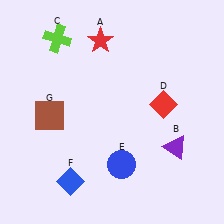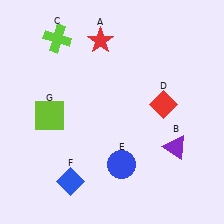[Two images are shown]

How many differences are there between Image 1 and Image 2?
There is 1 difference between the two images.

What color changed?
The square (G) changed from brown in Image 1 to lime in Image 2.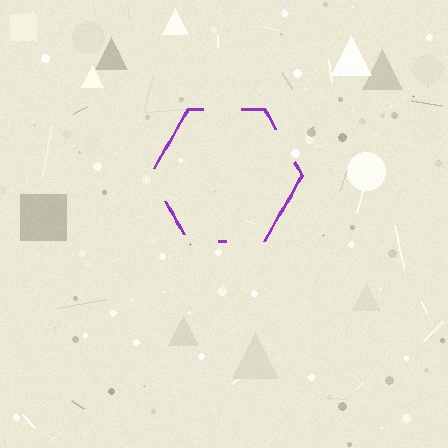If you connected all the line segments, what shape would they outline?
They would outline a hexagon.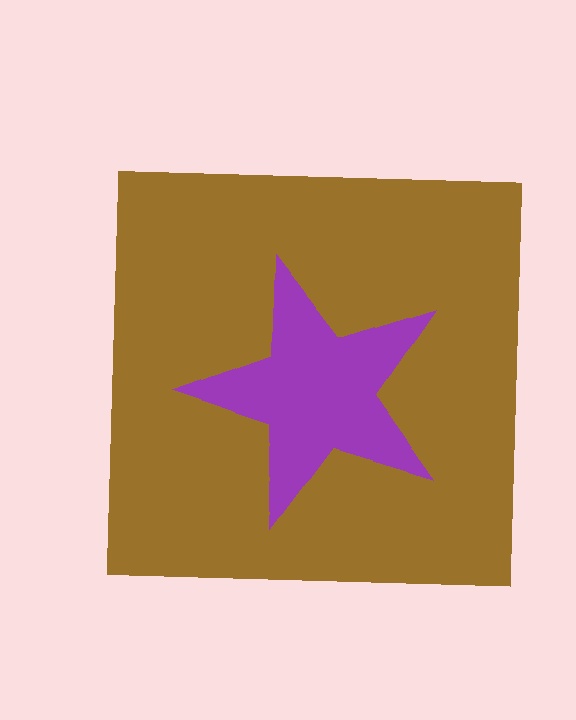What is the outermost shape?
The brown square.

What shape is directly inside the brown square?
The purple star.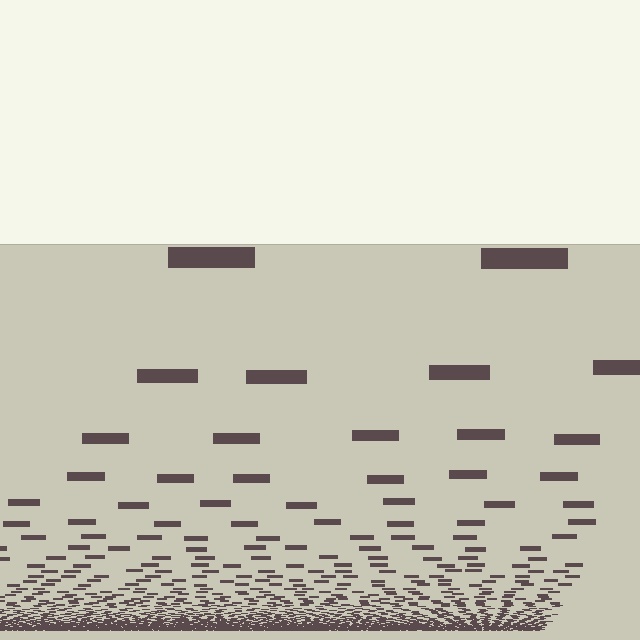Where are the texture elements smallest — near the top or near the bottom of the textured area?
Near the bottom.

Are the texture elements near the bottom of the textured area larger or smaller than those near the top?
Smaller. The gradient is inverted — elements near the bottom are smaller and denser.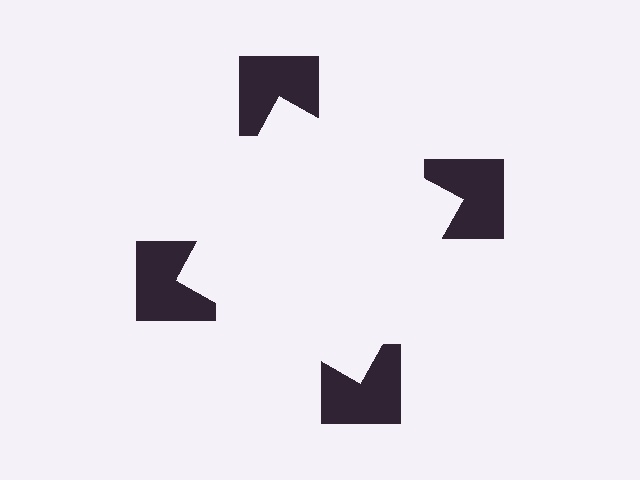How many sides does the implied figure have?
4 sides.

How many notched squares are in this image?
There are 4 — one at each vertex of the illusory square.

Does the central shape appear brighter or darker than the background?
It typically appears slightly brighter than the background, even though no actual brightness change is drawn.